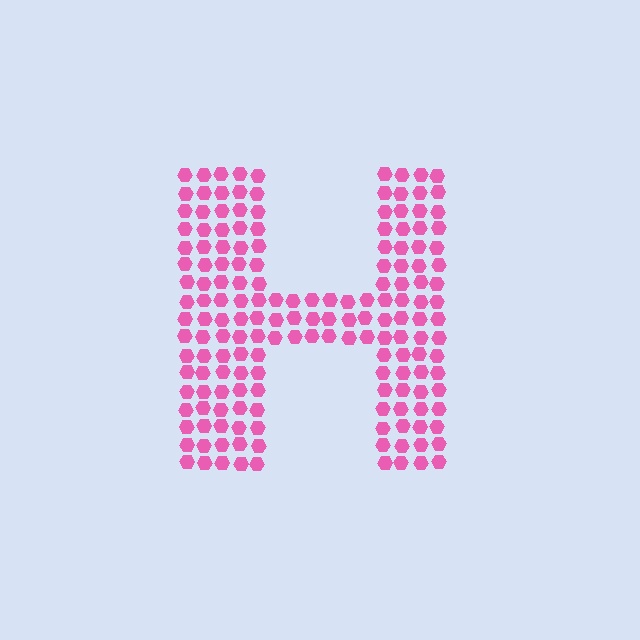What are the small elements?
The small elements are hexagons.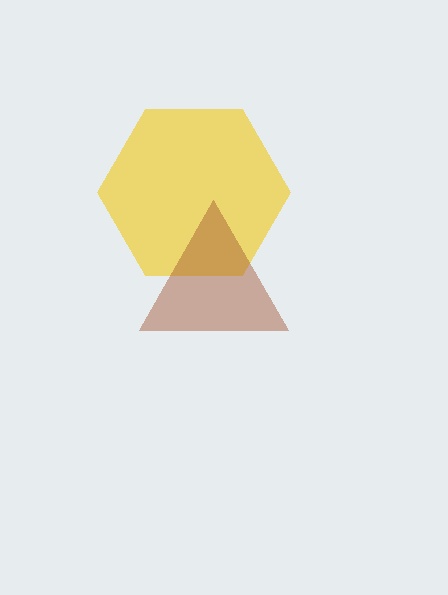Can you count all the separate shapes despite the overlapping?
Yes, there are 2 separate shapes.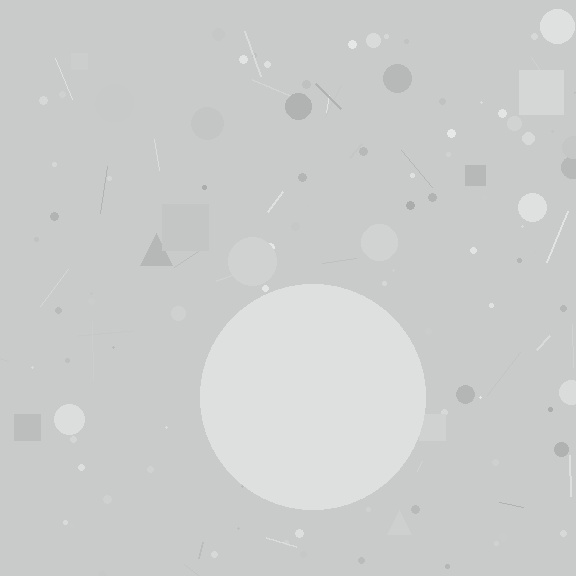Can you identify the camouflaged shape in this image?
The camouflaged shape is a circle.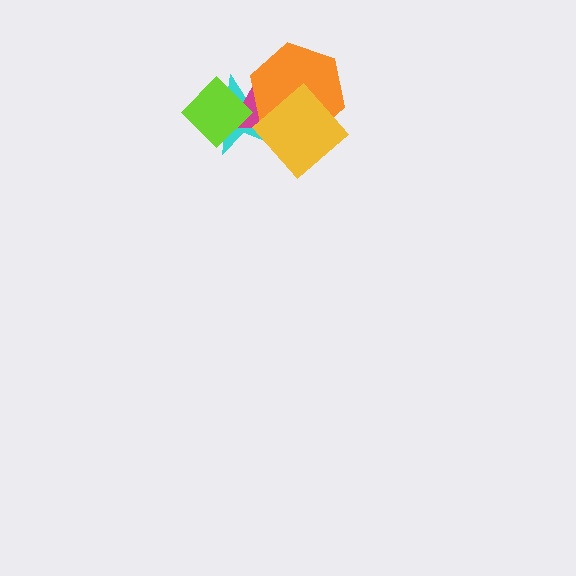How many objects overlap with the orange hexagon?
3 objects overlap with the orange hexagon.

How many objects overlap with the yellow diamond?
3 objects overlap with the yellow diamond.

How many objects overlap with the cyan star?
4 objects overlap with the cyan star.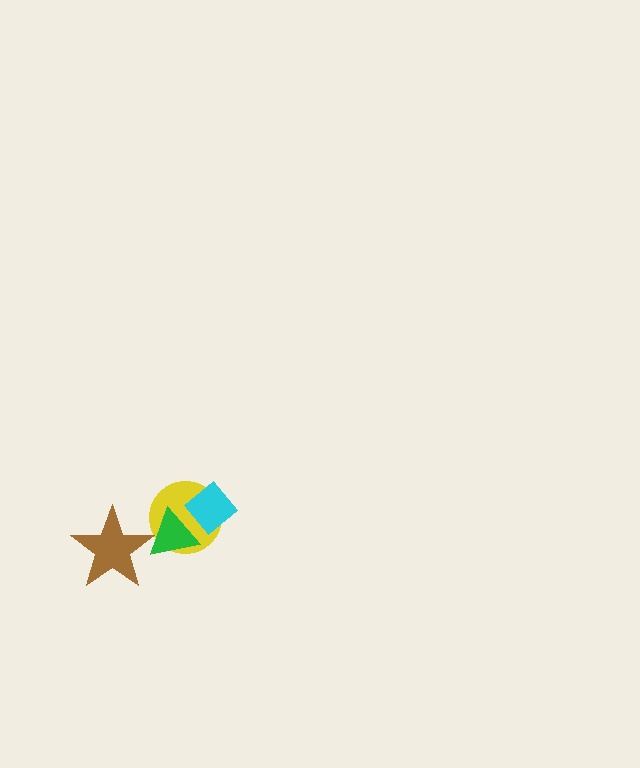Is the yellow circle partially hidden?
Yes, it is partially covered by another shape.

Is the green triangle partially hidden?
Yes, it is partially covered by another shape.